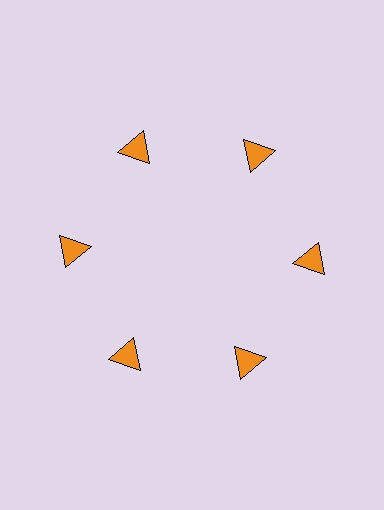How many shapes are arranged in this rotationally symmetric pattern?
There are 6 shapes, arranged in 6 groups of 1.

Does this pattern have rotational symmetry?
Yes, this pattern has 6-fold rotational symmetry. It looks the same after rotating 60 degrees around the center.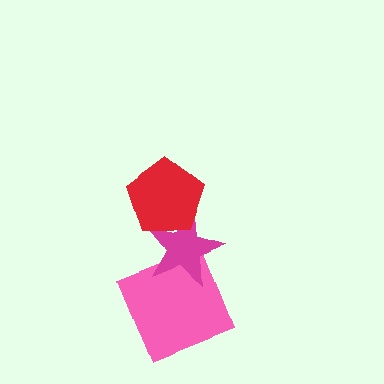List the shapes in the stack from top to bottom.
From top to bottom: the red pentagon, the magenta star, the pink square.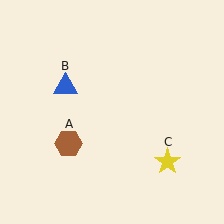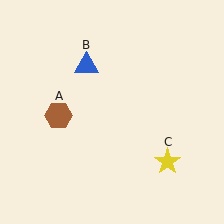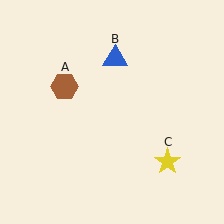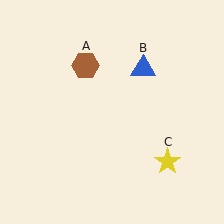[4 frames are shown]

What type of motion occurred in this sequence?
The brown hexagon (object A), blue triangle (object B) rotated clockwise around the center of the scene.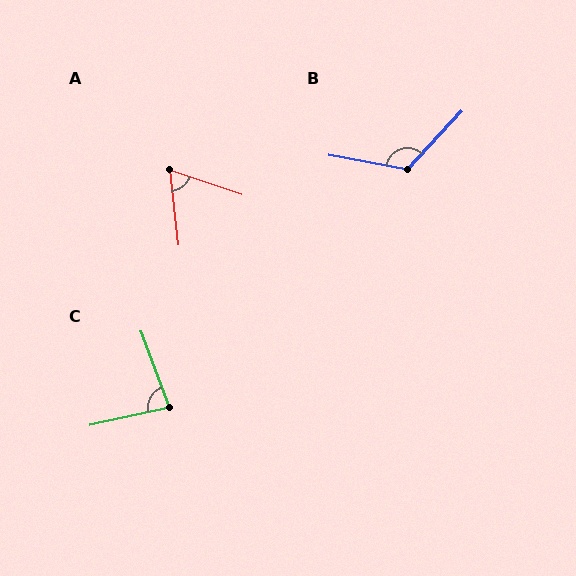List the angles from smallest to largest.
A (65°), C (82°), B (123°).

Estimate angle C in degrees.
Approximately 82 degrees.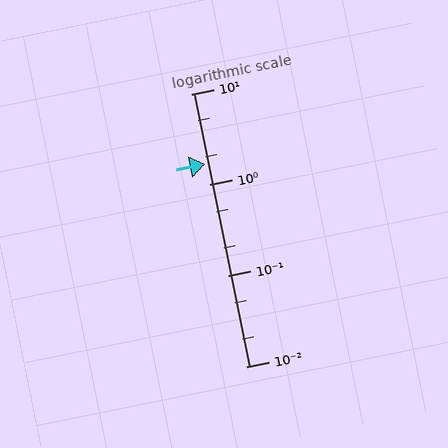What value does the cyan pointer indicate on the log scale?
The pointer indicates approximately 1.7.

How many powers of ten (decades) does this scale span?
The scale spans 3 decades, from 0.01 to 10.